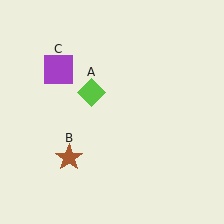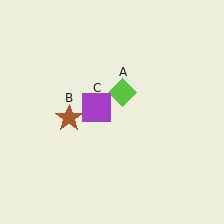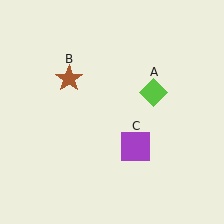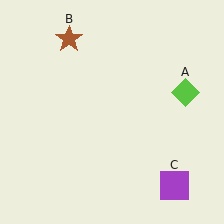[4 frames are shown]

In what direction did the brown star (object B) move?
The brown star (object B) moved up.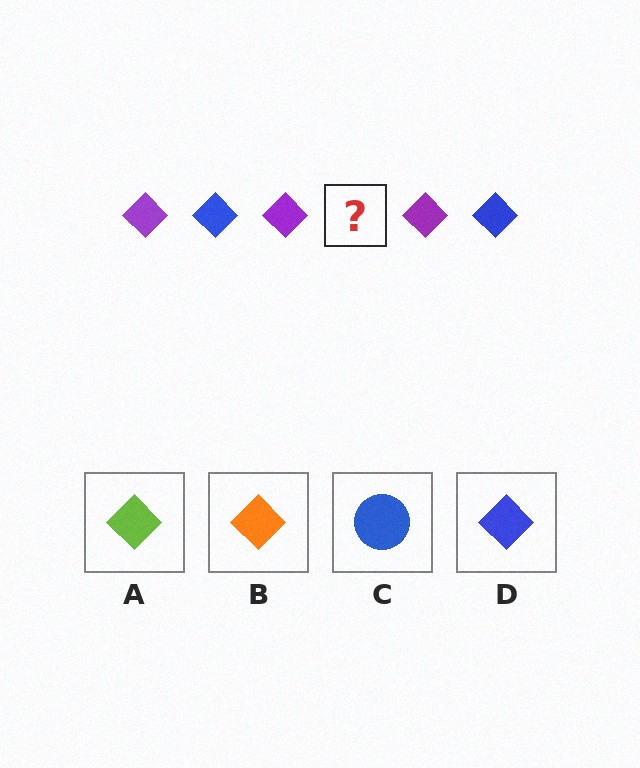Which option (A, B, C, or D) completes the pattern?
D.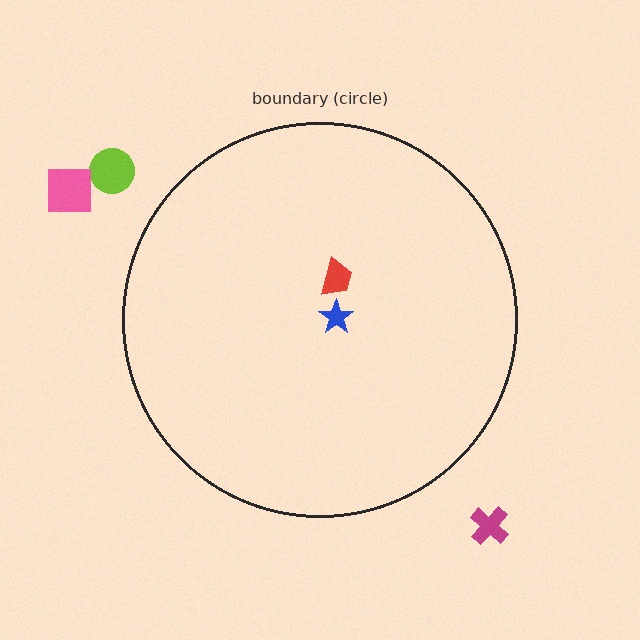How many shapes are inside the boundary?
2 inside, 3 outside.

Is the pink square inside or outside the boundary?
Outside.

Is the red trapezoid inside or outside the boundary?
Inside.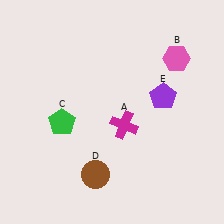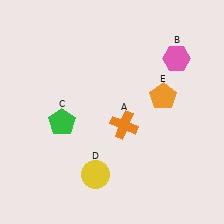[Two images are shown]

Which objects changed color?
A changed from magenta to orange. D changed from brown to yellow. E changed from purple to orange.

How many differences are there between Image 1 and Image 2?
There are 3 differences between the two images.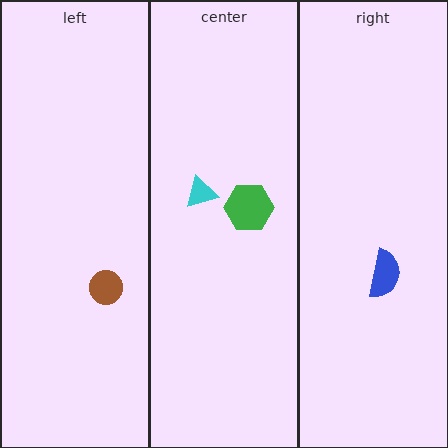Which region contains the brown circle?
The left region.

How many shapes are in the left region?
1.